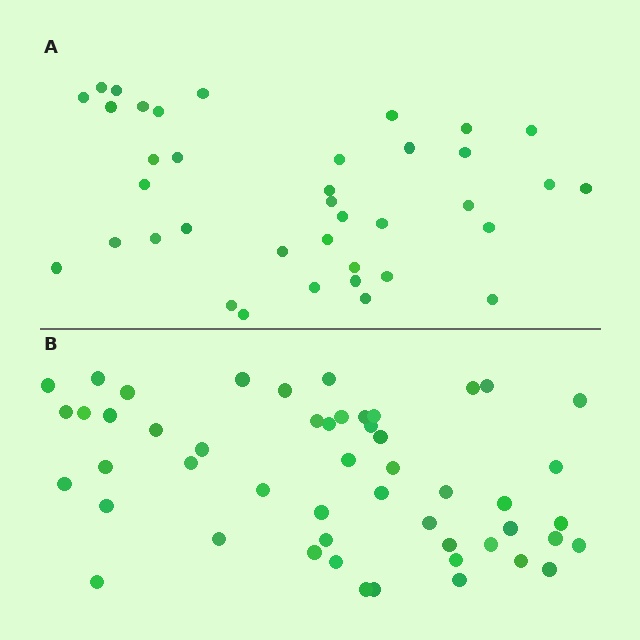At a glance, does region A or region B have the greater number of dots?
Region B (the bottom region) has more dots.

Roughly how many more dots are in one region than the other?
Region B has approximately 15 more dots than region A.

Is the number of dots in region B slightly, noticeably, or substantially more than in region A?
Region B has noticeably more, but not dramatically so. The ratio is roughly 1.3 to 1.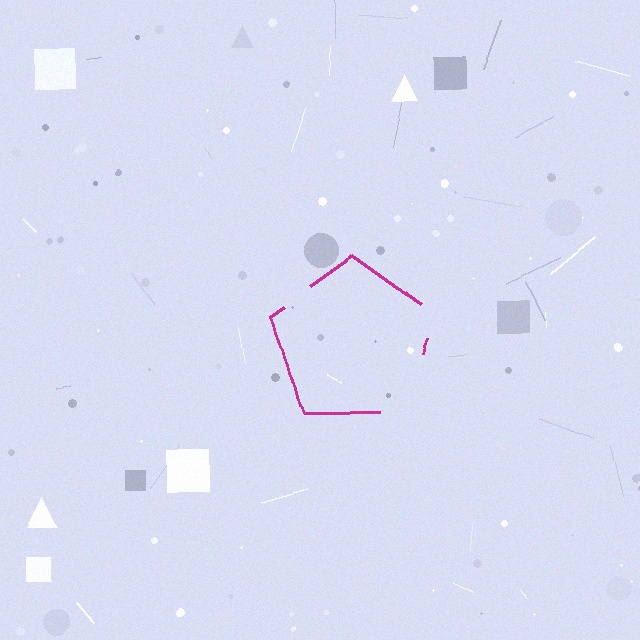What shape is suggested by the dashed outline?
The dashed outline suggests a pentagon.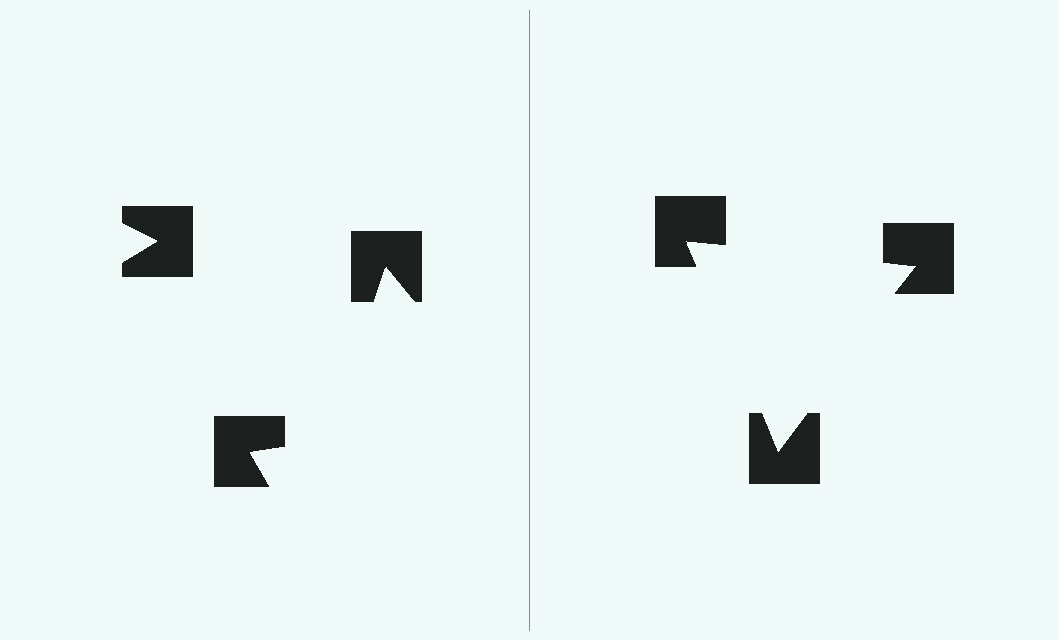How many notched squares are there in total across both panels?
6 — 3 on each side.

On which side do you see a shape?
An illusory triangle appears on the right side. On the left side the wedge cuts are rotated, so no coherent shape forms.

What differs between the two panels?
The notched squares are positioned identically on both sides; only the wedge orientations differ. On the right they align to a triangle; on the left they are misaligned.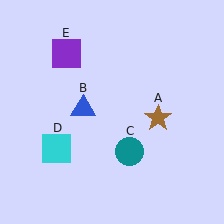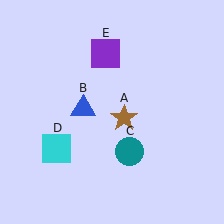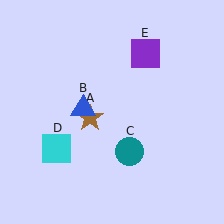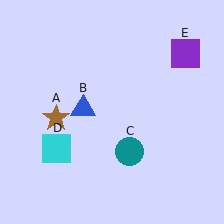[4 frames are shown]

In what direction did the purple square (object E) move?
The purple square (object E) moved right.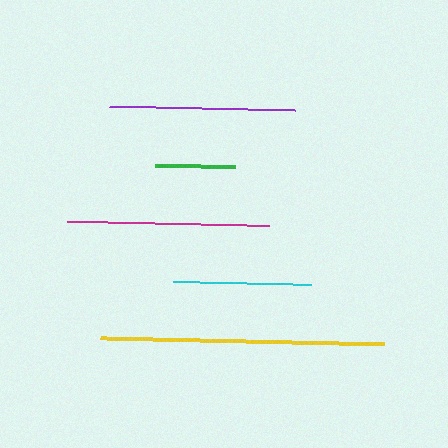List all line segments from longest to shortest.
From longest to shortest: yellow, magenta, purple, cyan, green.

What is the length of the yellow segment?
The yellow segment is approximately 284 pixels long.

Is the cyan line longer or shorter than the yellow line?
The yellow line is longer than the cyan line.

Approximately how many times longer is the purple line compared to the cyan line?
The purple line is approximately 1.3 times the length of the cyan line.